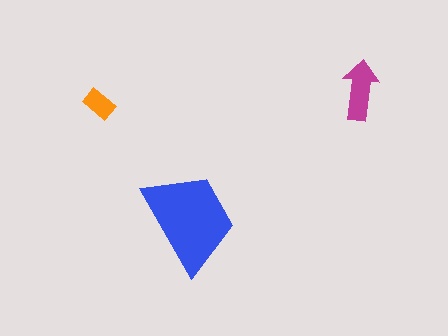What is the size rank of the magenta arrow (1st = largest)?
2nd.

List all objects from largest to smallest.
The blue trapezoid, the magenta arrow, the orange rectangle.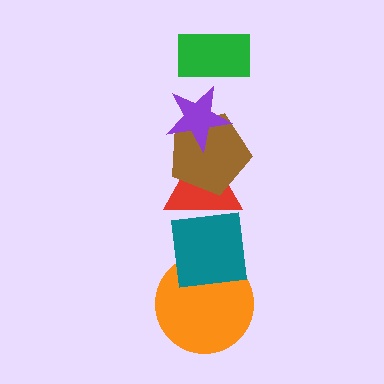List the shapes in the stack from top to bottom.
From top to bottom: the green rectangle, the purple star, the brown pentagon, the red triangle, the teal square, the orange circle.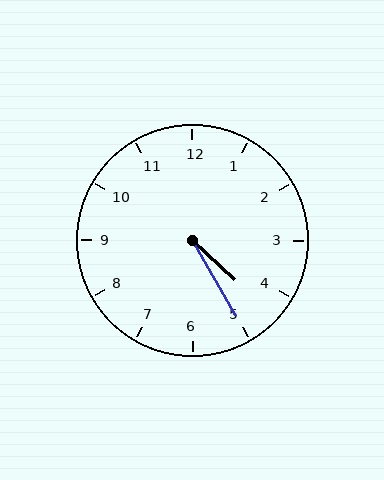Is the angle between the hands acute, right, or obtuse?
It is acute.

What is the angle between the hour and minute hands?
Approximately 18 degrees.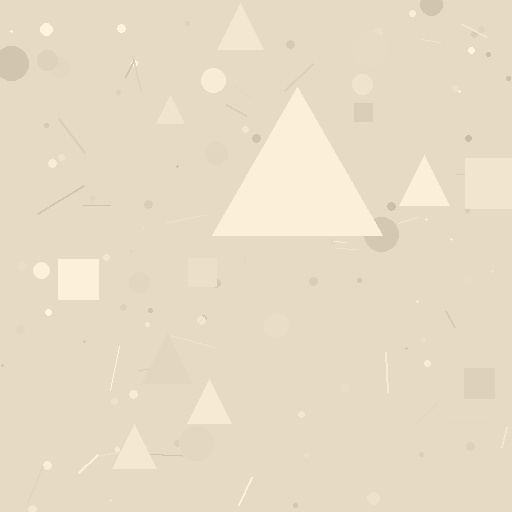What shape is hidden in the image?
A triangle is hidden in the image.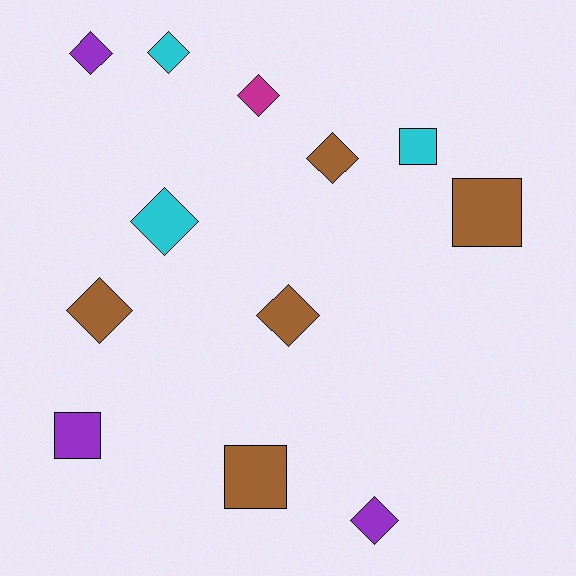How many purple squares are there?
There is 1 purple square.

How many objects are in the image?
There are 12 objects.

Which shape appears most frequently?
Diamond, with 8 objects.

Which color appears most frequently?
Brown, with 5 objects.